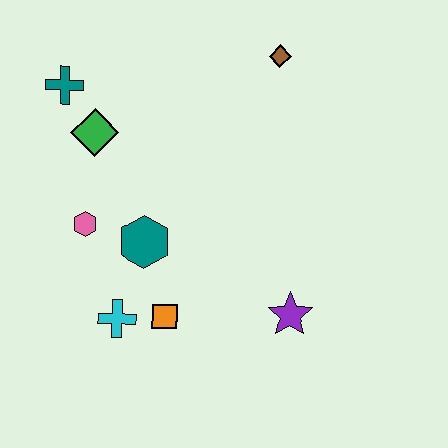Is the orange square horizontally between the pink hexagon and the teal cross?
No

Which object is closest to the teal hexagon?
The pink hexagon is closest to the teal hexagon.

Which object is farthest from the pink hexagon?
The brown diamond is farthest from the pink hexagon.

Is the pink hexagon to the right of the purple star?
No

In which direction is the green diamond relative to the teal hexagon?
The green diamond is above the teal hexagon.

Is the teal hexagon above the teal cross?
No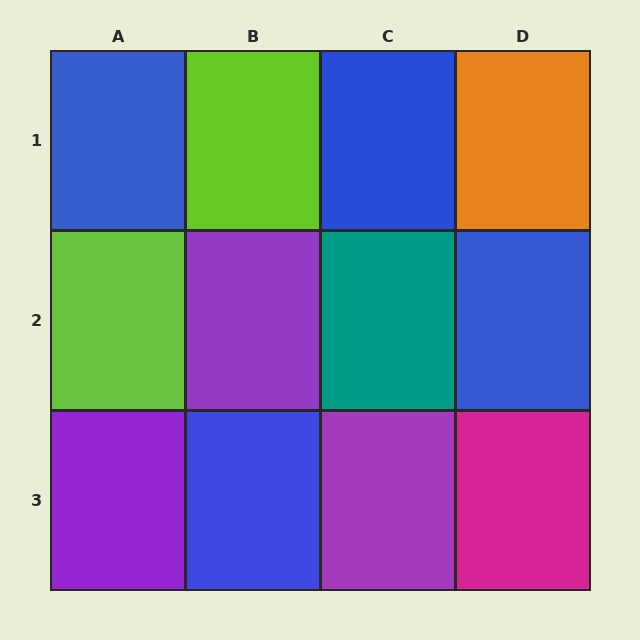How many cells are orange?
1 cell is orange.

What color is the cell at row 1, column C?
Blue.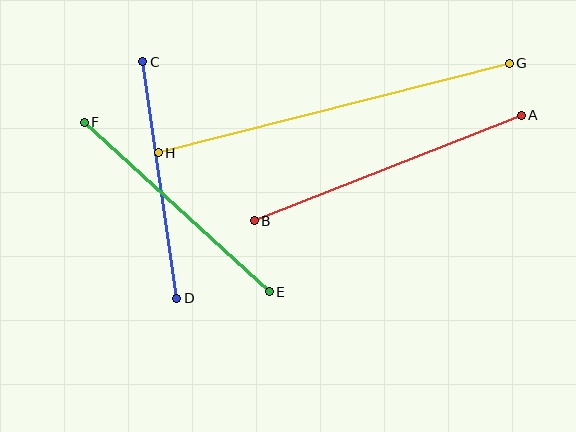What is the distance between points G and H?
The distance is approximately 362 pixels.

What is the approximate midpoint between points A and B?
The midpoint is at approximately (388, 168) pixels.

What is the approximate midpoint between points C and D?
The midpoint is at approximately (160, 180) pixels.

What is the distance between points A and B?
The distance is approximately 287 pixels.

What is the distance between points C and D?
The distance is approximately 239 pixels.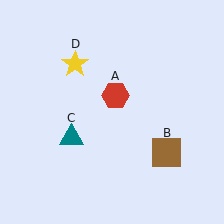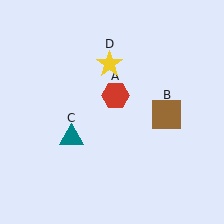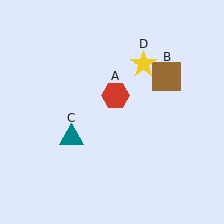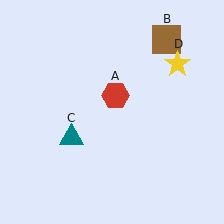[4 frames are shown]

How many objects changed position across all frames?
2 objects changed position: brown square (object B), yellow star (object D).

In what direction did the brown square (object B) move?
The brown square (object B) moved up.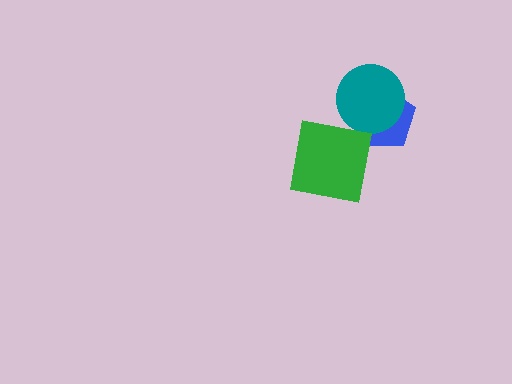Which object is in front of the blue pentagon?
The teal circle is in front of the blue pentagon.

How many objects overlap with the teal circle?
1 object overlaps with the teal circle.